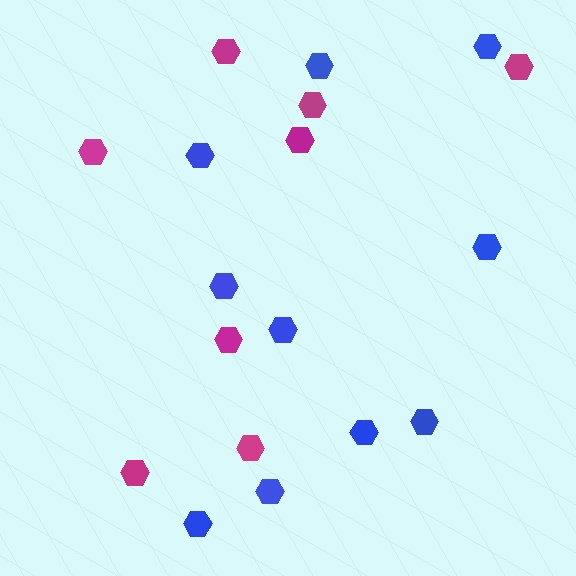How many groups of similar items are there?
There are 2 groups: one group of blue hexagons (10) and one group of magenta hexagons (8).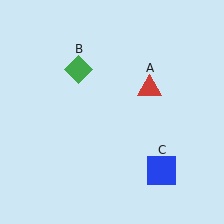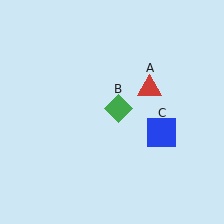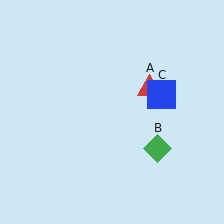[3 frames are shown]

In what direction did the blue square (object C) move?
The blue square (object C) moved up.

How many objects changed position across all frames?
2 objects changed position: green diamond (object B), blue square (object C).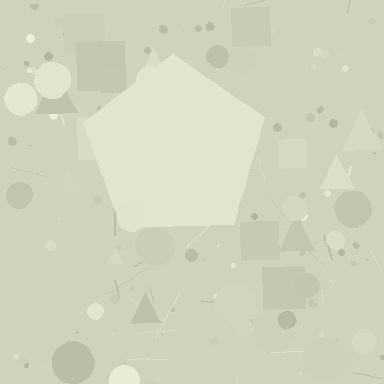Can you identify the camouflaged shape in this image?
The camouflaged shape is a pentagon.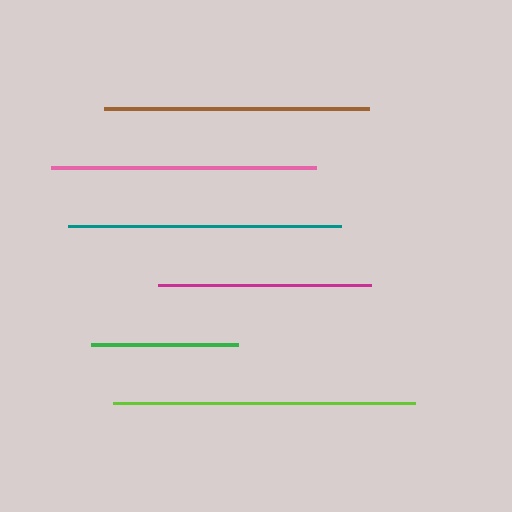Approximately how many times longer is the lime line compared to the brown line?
The lime line is approximately 1.1 times the length of the brown line.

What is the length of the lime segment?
The lime segment is approximately 302 pixels long.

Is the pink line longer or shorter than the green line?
The pink line is longer than the green line.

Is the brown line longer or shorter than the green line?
The brown line is longer than the green line.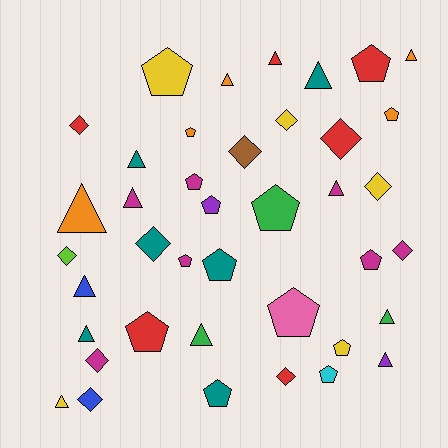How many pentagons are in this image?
There are 15 pentagons.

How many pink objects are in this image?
There is 1 pink object.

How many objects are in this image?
There are 40 objects.